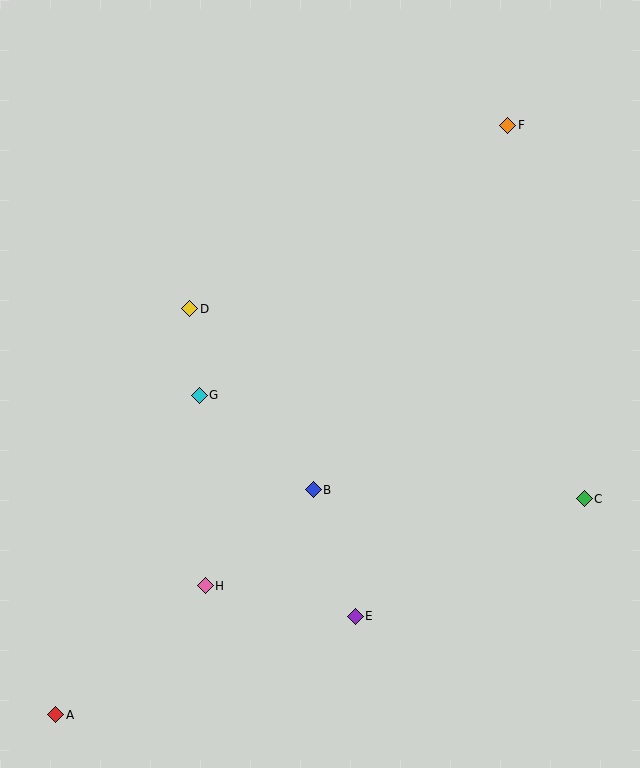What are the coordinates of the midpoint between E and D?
The midpoint between E and D is at (272, 462).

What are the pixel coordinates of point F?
Point F is at (508, 125).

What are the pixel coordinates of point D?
Point D is at (190, 309).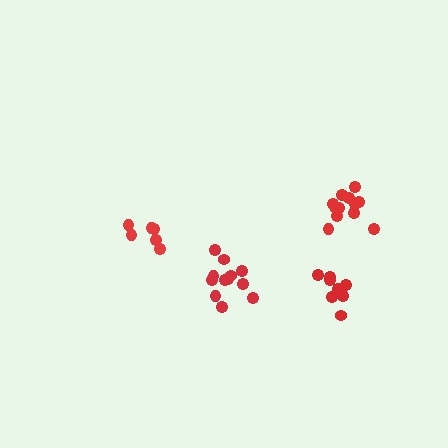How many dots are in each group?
Group 1: 12 dots, Group 2: 8 dots, Group 3: 12 dots, Group 4: 6 dots (38 total).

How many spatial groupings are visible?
There are 4 spatial groupings.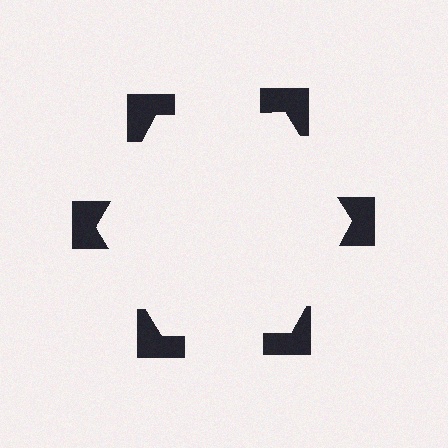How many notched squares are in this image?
There are 6 — one at each vertex of the illusory hexagon.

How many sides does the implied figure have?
6 sides.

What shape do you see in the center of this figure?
An illusory hexagon — its edges are inferred from the aligned wedge cuts in the notched squares, not physically drawn.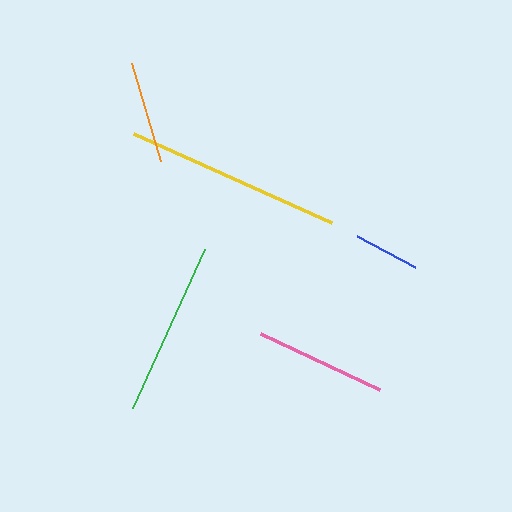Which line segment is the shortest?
The blue line is the shortest at approximately 66 pixels.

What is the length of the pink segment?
The pink segment is approximately 132 pixels long.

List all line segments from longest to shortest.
From longest to shortest: yellow, green, pink, orange, blue.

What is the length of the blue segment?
The blue segment is approximately 66 pixels long.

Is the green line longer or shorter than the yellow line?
The yellow line is longer than the green line.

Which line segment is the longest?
The yellow line is the longest at approximately 217 pixels.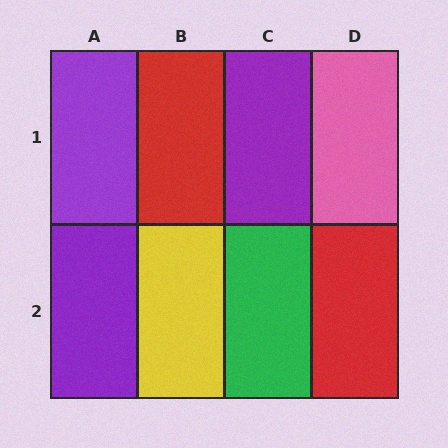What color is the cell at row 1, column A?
Purple.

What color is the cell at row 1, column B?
Red.